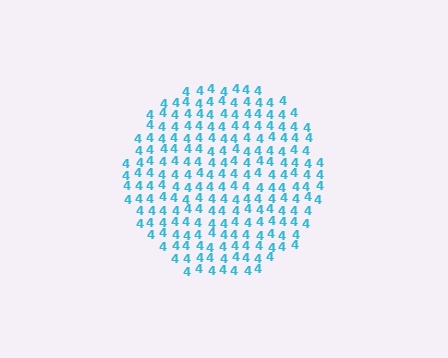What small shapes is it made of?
It is made of small digit 4's.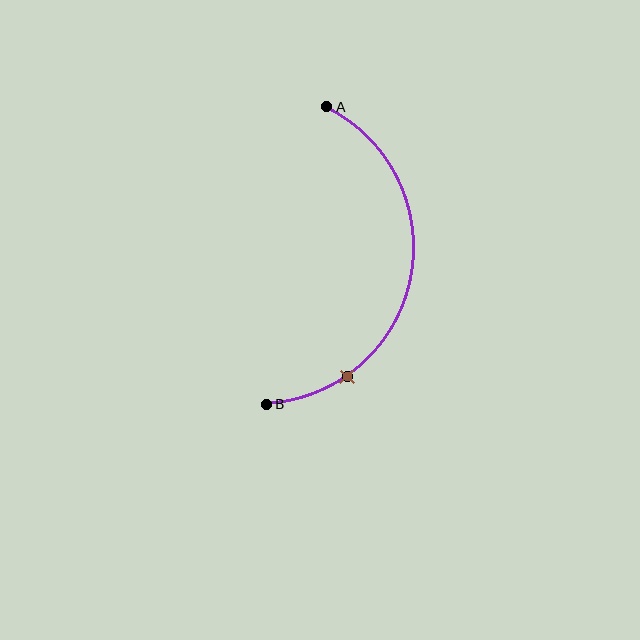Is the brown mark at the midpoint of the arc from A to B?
No. The brown mark lies on the arc but is closer to endpoint B. The arc midpoint would be at the point on the curve equidistant along the arc from both A and B.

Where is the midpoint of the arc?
The arc midpoint is the point on the curve farthest from the straight line joining A and B. It sits to the right of that line.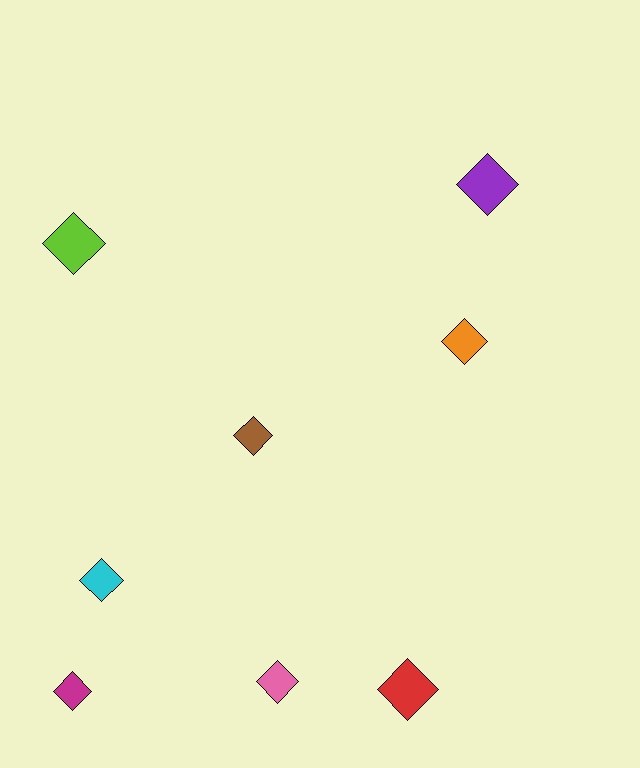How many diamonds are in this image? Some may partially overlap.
There are 8 diamonds.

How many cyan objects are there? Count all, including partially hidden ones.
There is 1 cyan object.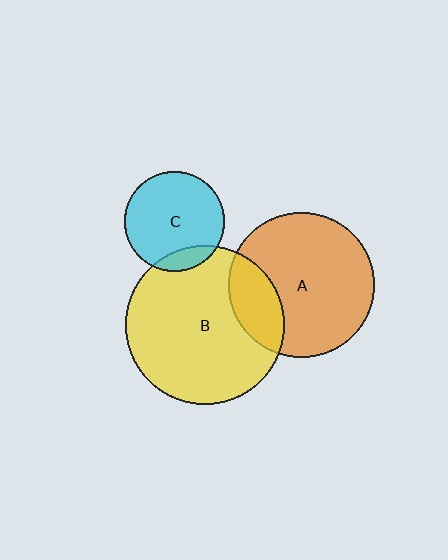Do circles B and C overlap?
Yes.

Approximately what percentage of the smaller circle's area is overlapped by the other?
Approximately 15%.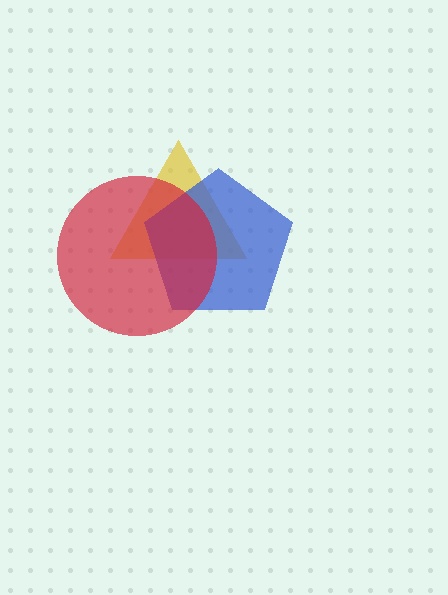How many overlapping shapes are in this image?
There are 3 overlapping shapes in the image.